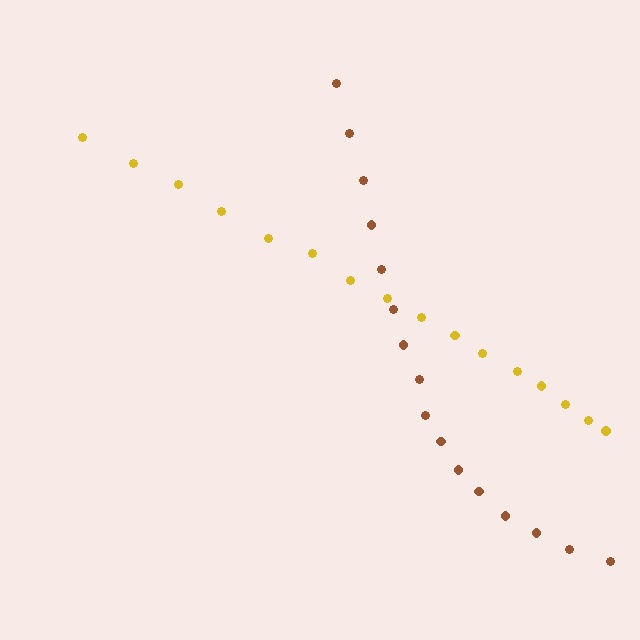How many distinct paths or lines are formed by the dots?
There are 2 distinct paths.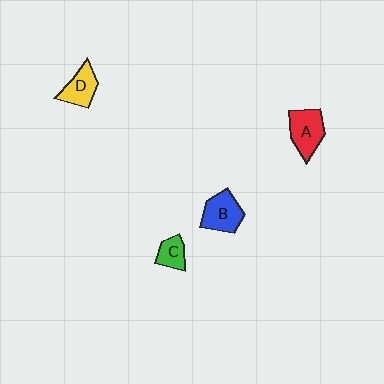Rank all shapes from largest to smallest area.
From largest to smallest: A (red), B (blue), D (yellow), C (green).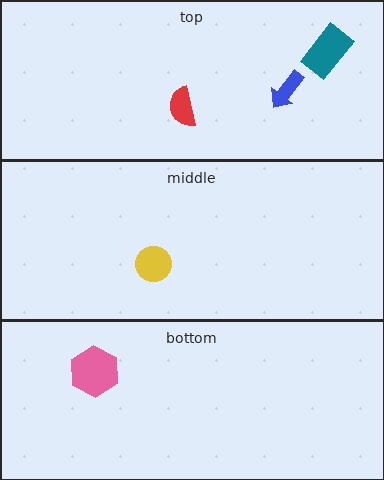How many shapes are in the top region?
3.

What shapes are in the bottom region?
The pink hexagon.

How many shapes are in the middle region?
1.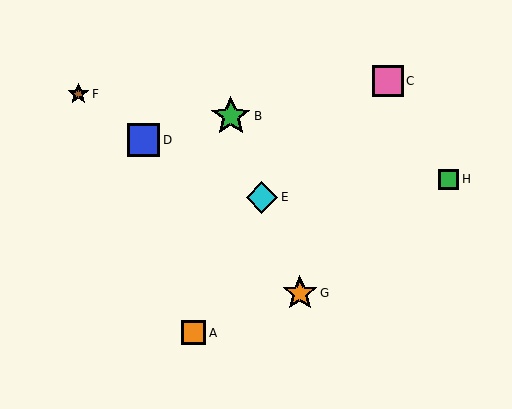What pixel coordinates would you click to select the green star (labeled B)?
Click at (231, 116) to select the green star B.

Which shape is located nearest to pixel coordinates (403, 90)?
The pink square (labeled C) at (388, 81) is nearest to that location.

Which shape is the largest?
The green star (labeled B) is the largest.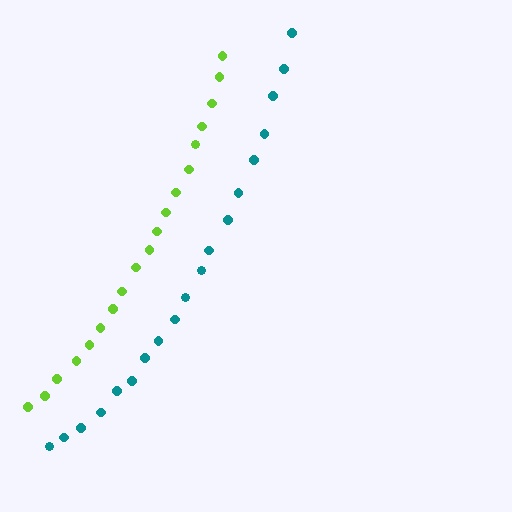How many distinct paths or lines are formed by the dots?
There are 2 distinct paths.